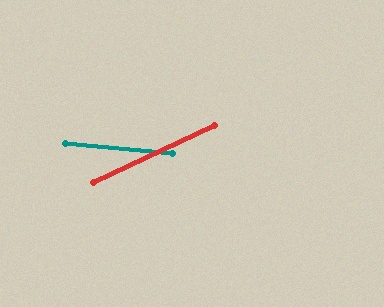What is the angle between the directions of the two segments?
Approximately 30 degrees.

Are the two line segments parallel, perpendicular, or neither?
Neither parallel nor perpendicular — they differ by about 30°.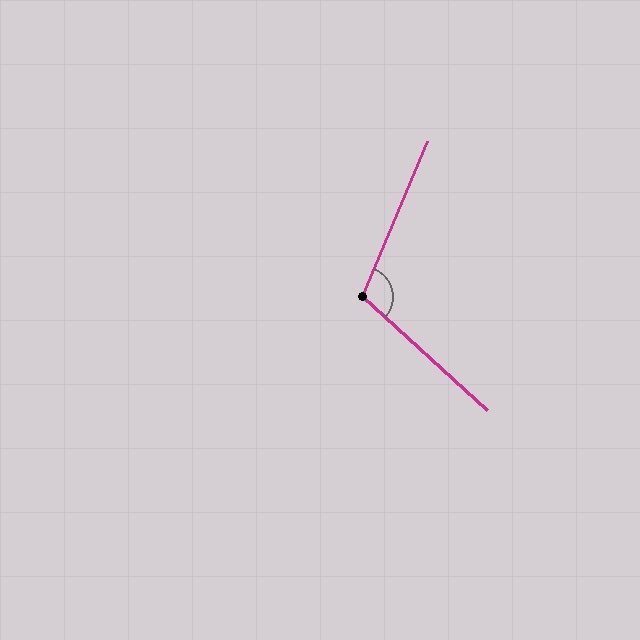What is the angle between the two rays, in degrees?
Approximately 110 degrees.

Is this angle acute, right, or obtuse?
It is obtuse.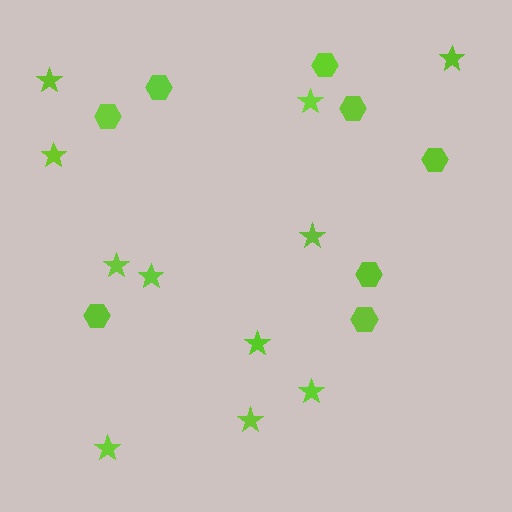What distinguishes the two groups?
There are 2 groups: one group of hexagons (8) and one group of stars (11).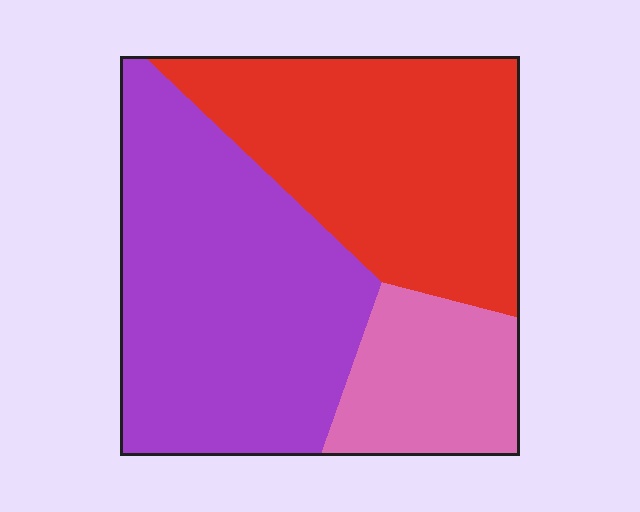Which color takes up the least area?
Pink, at roughly 15%.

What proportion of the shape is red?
Red takes up about three eighths (3/8) of the shape.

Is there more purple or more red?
Purple.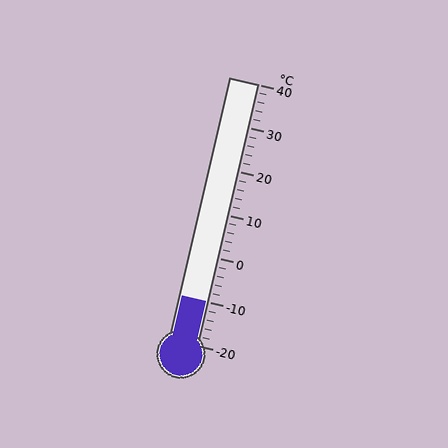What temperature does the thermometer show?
The thermometer shows approximately -10°C.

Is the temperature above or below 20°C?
The temperature is below 20°C.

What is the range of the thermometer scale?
The thermometer scale ranges from -20°C to 40°C.